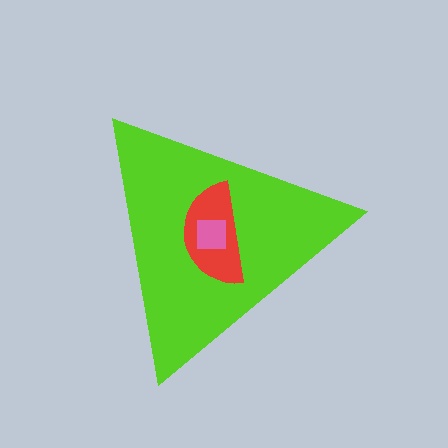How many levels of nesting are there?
3.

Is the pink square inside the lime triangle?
Yes.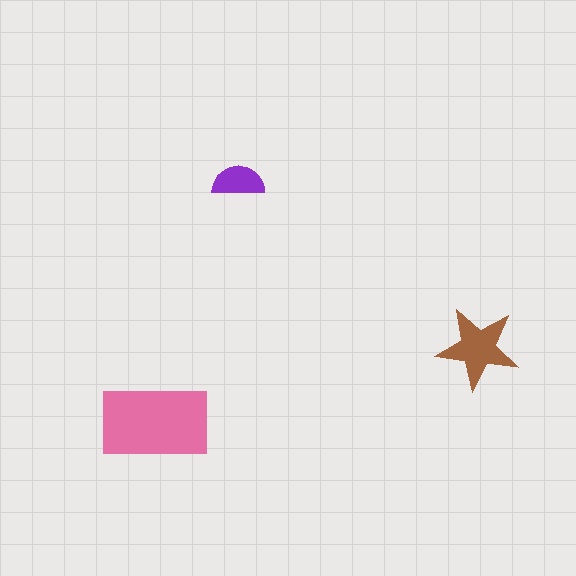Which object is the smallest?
The purple semicircle.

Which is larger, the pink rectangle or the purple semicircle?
The pink rectangle.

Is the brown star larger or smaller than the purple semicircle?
Larger.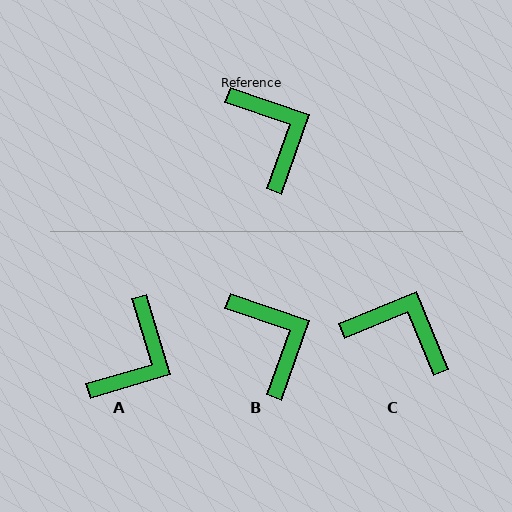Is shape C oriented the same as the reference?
No, it is off by about 41 degrees.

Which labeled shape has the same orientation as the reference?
B.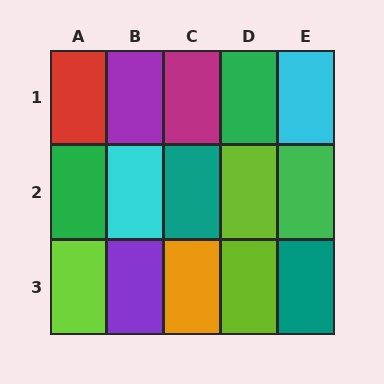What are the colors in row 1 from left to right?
Red, purple, magenta, green, cyan.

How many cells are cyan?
2 cells are cyan.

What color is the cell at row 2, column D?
Lime.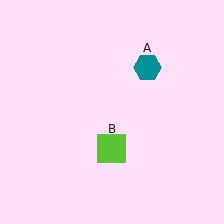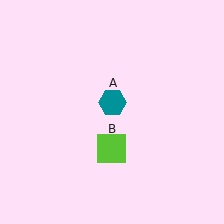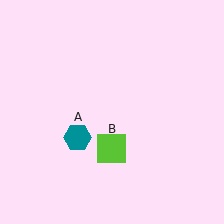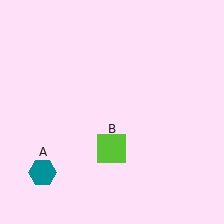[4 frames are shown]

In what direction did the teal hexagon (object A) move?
The teal hexagon (object A) moved down and to the left.